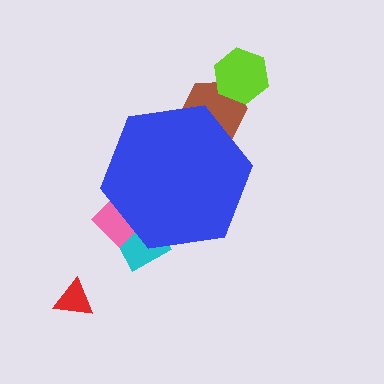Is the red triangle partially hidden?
No, the red triangle is fully visible.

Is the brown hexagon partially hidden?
Yes, the brown hexagon is partially hidden behind the blue hexagon.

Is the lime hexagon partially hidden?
No, the lime hexagon is fully visible.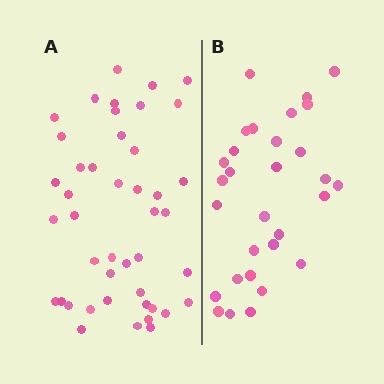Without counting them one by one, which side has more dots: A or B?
Region A (the left region) has more dots.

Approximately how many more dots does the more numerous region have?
Region A has approximately 15 more dots than region B.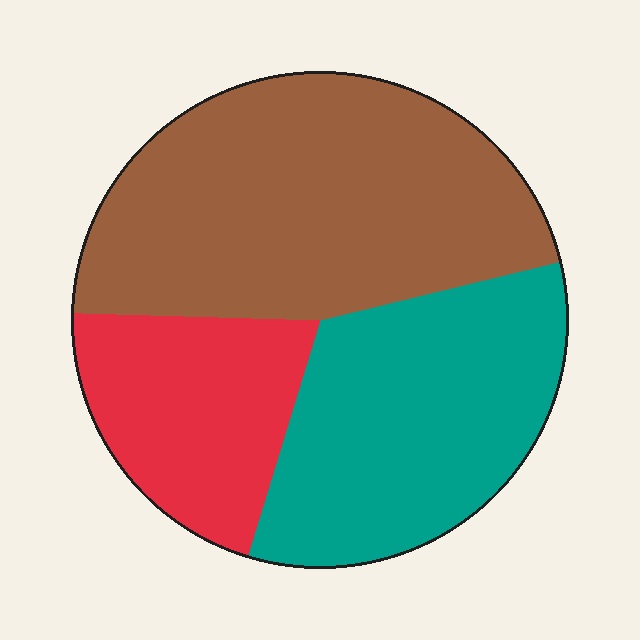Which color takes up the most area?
Brown, at roughly 45%.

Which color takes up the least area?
Red, at roughly 20%.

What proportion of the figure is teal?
Teal covers 33% of the figure.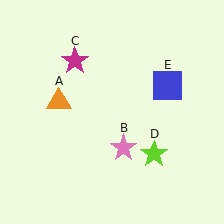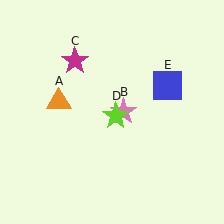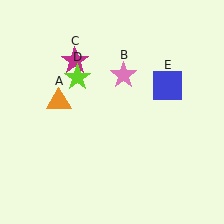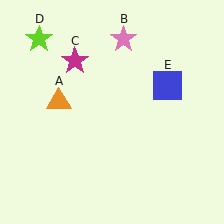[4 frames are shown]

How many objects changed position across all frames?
2 objects changed position: pink star (object B), lime star (object D).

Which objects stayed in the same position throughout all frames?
Orange triangle (object A) and magenta star (object C) and blue square (object E) remained stationary.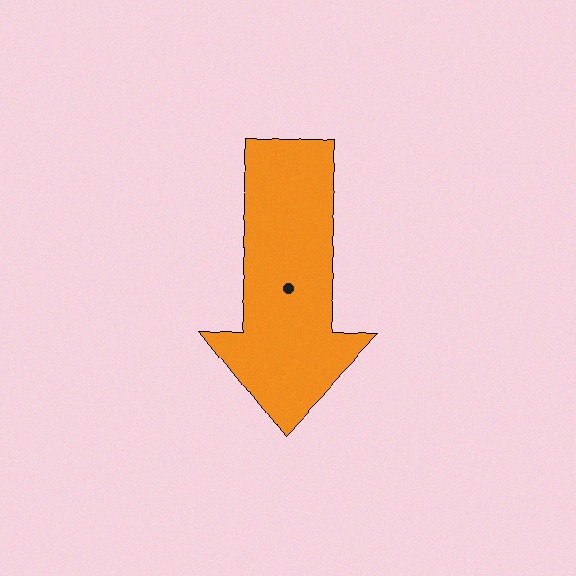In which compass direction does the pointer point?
South.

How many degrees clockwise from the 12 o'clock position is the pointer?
Approximately 183 degrees.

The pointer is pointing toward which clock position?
Roughly 6 o'clock.